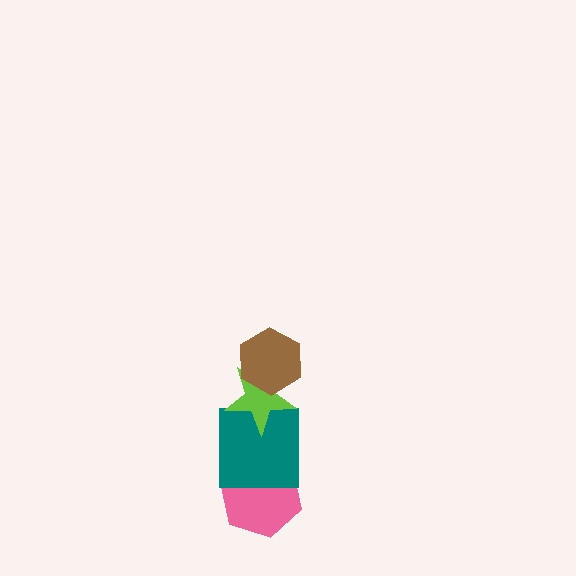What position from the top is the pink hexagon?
The pink hexagon is 4th from the top.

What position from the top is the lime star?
The lime star is 2nd from the top.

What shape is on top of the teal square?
The lime star is on top of the teal square.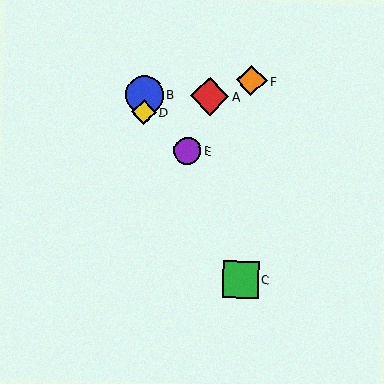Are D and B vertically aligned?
Yes, both are at x≈144.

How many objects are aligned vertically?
2 objects (B, D) are aligned vertically.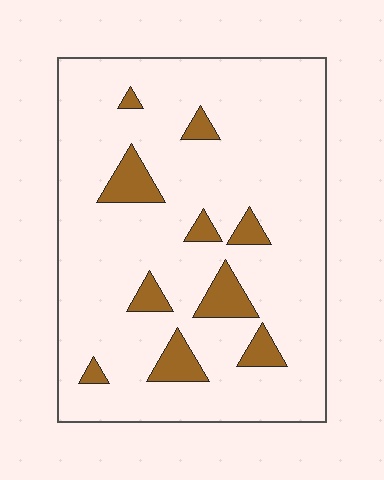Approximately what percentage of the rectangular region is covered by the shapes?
Approximately 10%.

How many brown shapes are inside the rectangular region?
10.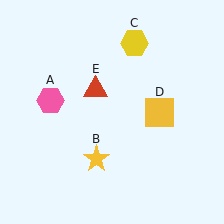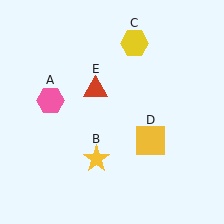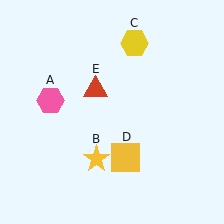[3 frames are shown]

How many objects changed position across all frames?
1 object changed position: yellow square (object D).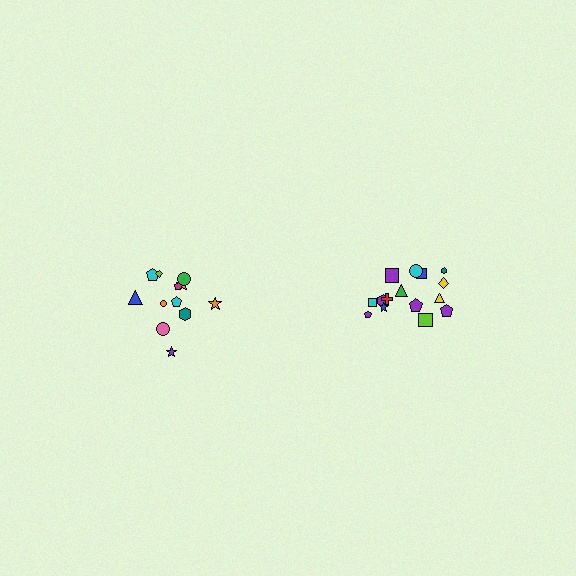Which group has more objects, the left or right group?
The right group.